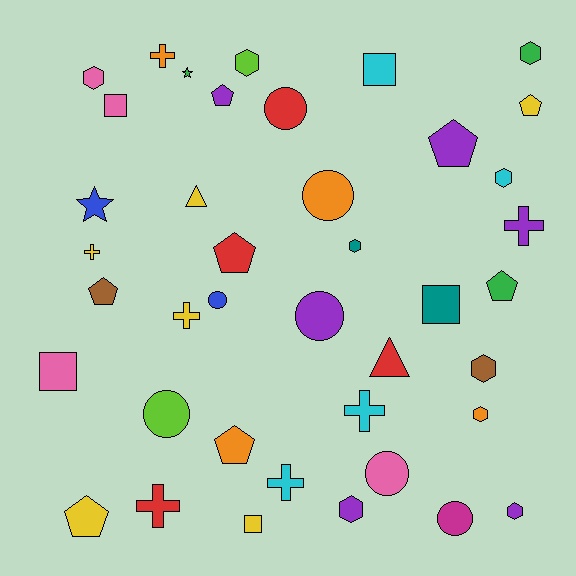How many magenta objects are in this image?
There is 1 magenta object.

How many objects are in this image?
There are 40 objects.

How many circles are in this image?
There are 7 circles.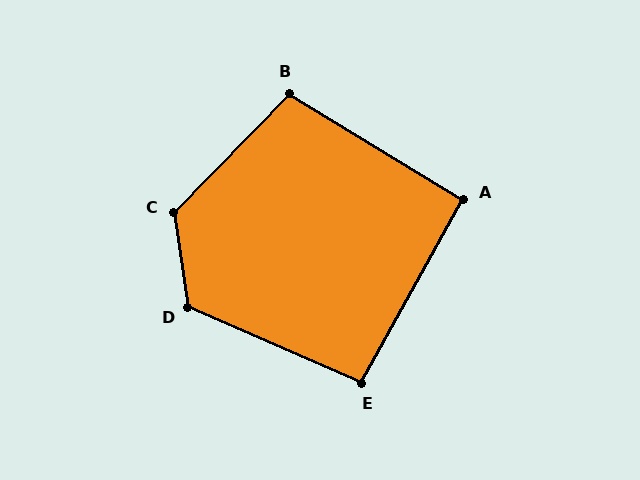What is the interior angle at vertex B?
Approximately 103 degrees (obtuse).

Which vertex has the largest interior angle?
C, at approximately 127 degrees.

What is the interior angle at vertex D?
Approximately 122 degrees (obtuse).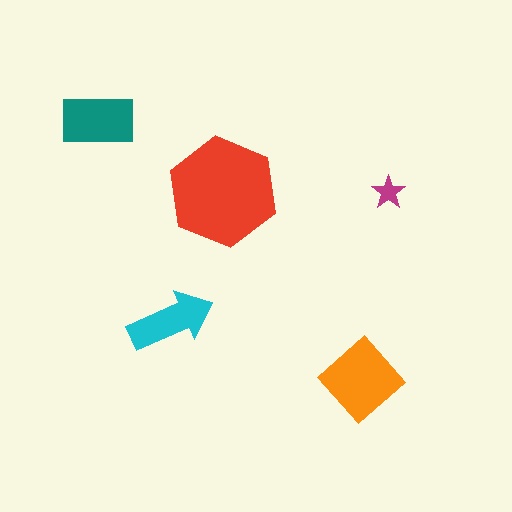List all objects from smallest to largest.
The magenta star, the cyan arrow, the teal rectangle, the orange diamond, the red hexagon.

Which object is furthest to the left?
The teal rectangle is leftmost.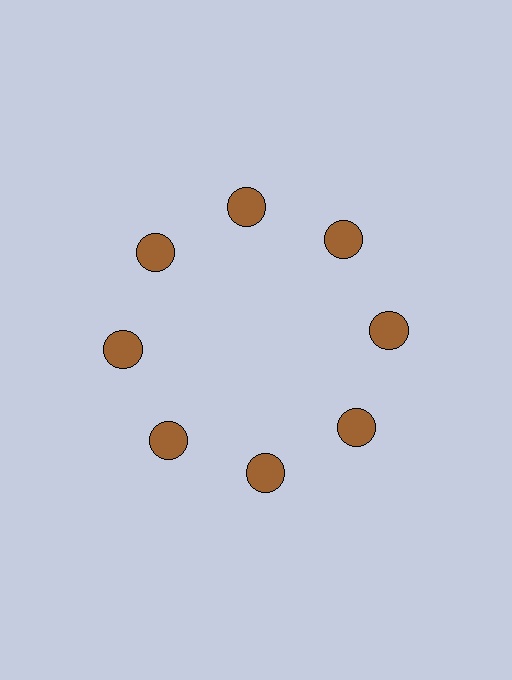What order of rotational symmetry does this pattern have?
This pattern has 8-fold rotational symmetry.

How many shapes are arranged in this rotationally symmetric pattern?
There are 8 shapes, arranged in 8 groups of 1.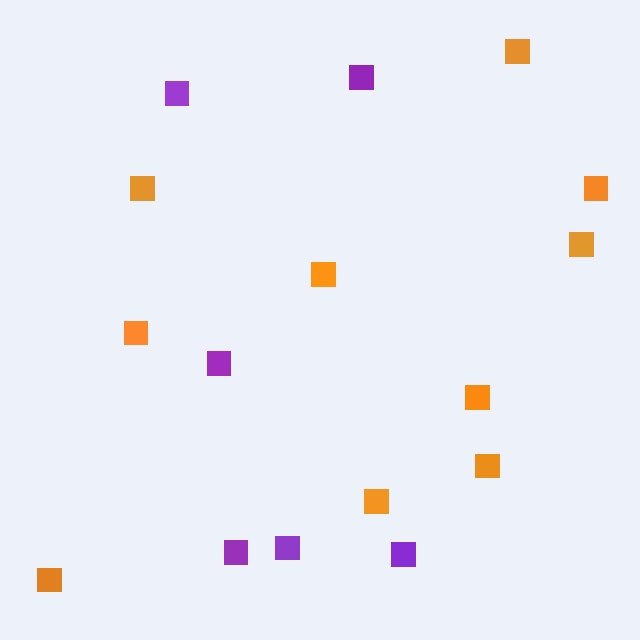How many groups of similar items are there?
There are 2 groups: one group of purple squares (6) and one group of orange squares (10).